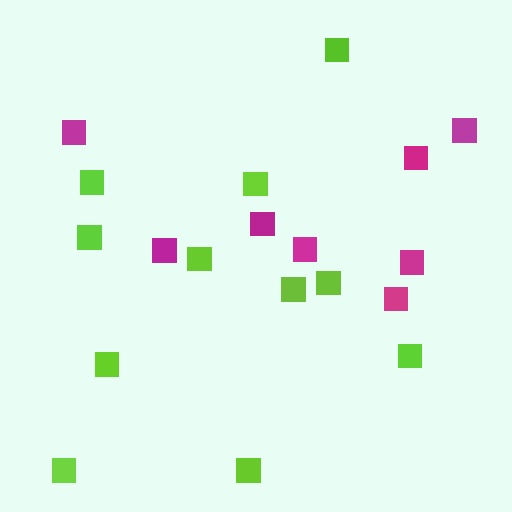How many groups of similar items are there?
There are 2 groups: one group of magenta squares (8) and one group of lime squares (11).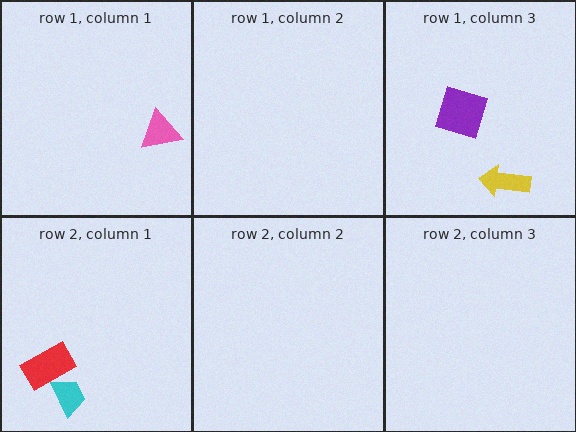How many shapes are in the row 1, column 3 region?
2.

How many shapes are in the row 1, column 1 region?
1.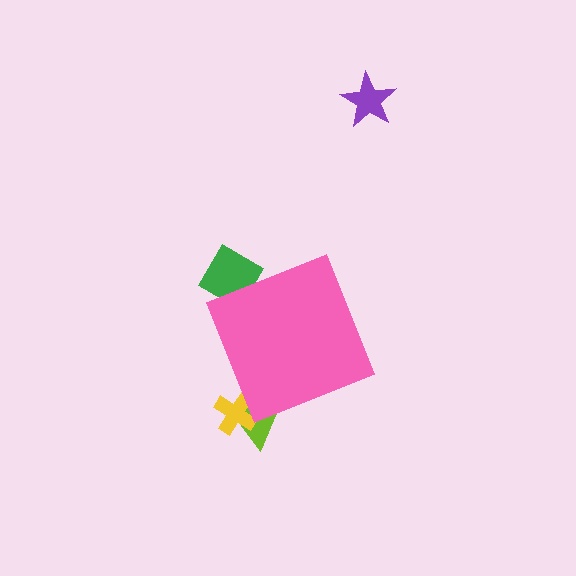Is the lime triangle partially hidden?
Yes, the lime triangle is partially hidden behind the pink diamond.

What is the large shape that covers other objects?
A pink diamond.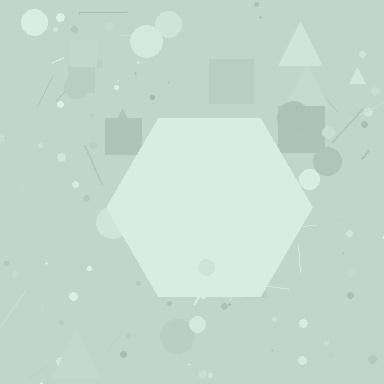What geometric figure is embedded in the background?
A hexagon is embedded in the background.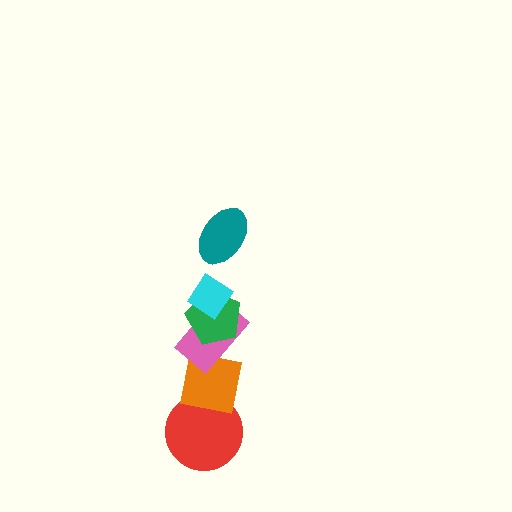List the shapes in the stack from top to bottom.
From top to bottom: the teal ellipse, the cyan diamond, the green pentagon, the pink rectangle, the orange square, the red circle.